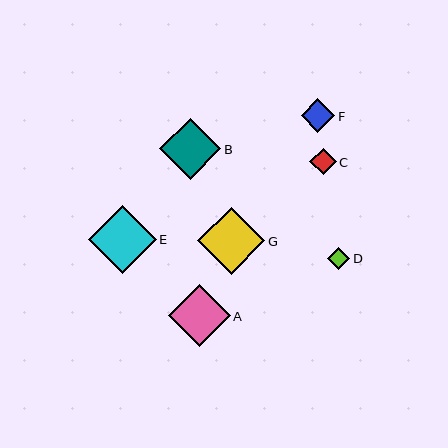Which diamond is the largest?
Diamond E is the largest with a size of approximately 68 pixels.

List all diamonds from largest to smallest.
From largest to smallest: E, G, A, B, F, C, D.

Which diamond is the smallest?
Diamond D is the smallest with a size of approximately 23 pixels.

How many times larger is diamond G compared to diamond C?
Diamond G is approximately 2.5 times the size of diamond C.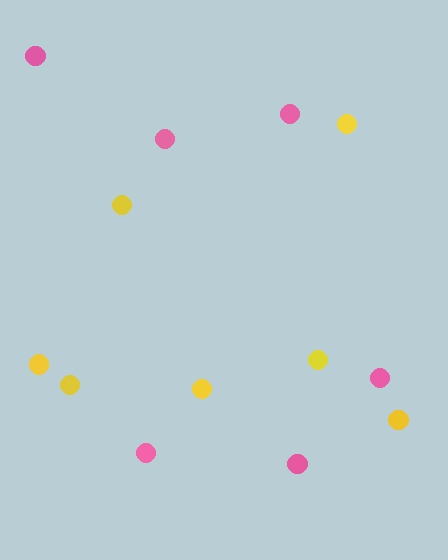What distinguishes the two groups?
There are 2 groups: one group of yellow circles (7) and one group of pink circles (6).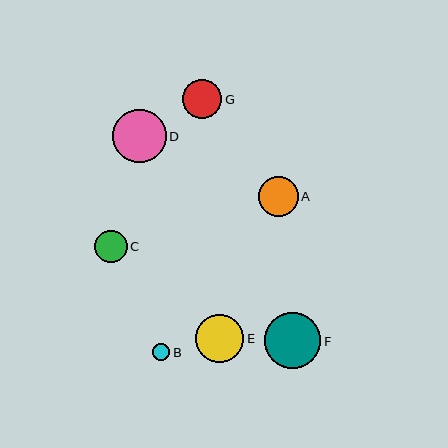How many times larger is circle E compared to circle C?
Circle E is approximately 1.5 times the size of circle C.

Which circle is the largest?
Circle F is the largest with a size of approximately 56 pixels.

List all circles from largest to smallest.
From largest to smallest: F, D, E, A, G, C, B.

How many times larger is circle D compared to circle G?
Circle D is approximately 1.3 times the size of circle G.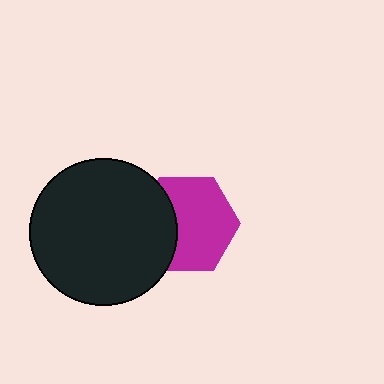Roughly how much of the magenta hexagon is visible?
Most of it is visible (roughly 68%).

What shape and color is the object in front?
The object in front is a black circle.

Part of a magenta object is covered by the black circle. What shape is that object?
It is a hexagon.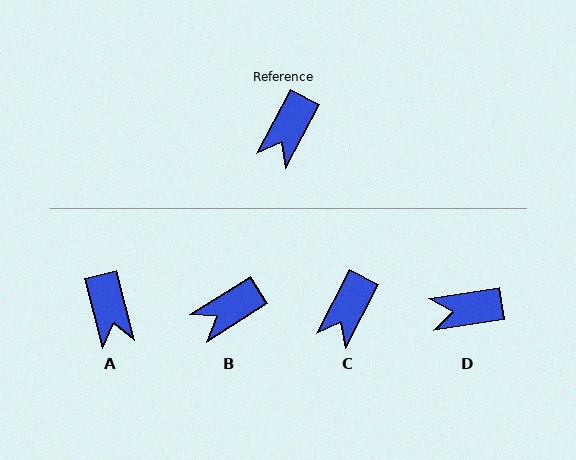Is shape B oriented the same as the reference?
No, it is off by about 30 degrees.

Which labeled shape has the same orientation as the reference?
C.